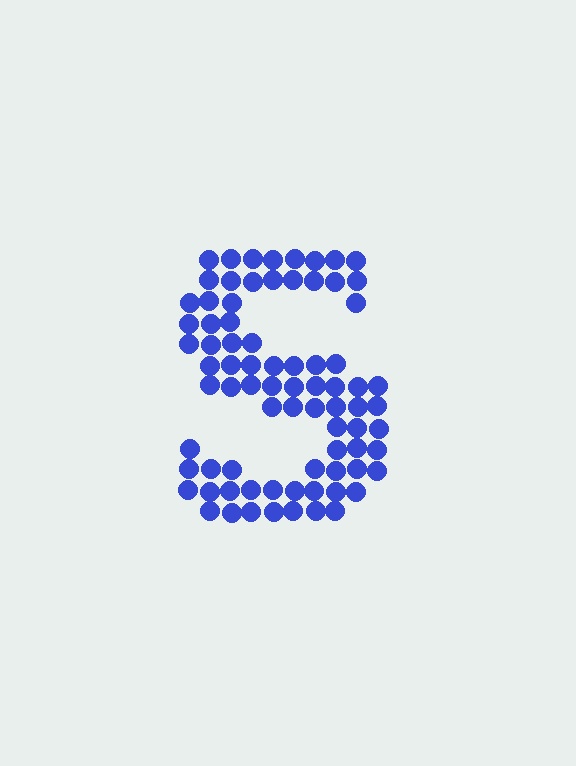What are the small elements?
The small elements are circles.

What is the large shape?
The large shape is the letter S.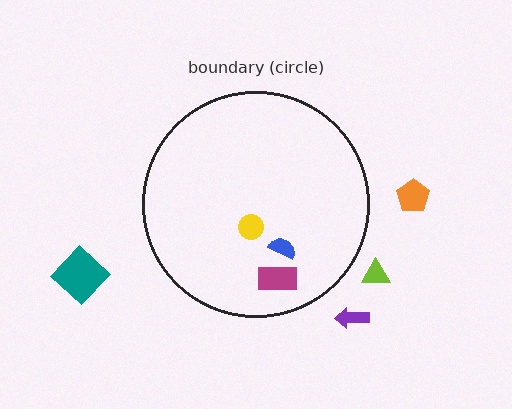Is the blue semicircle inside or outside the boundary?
Inside.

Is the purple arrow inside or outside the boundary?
Outside.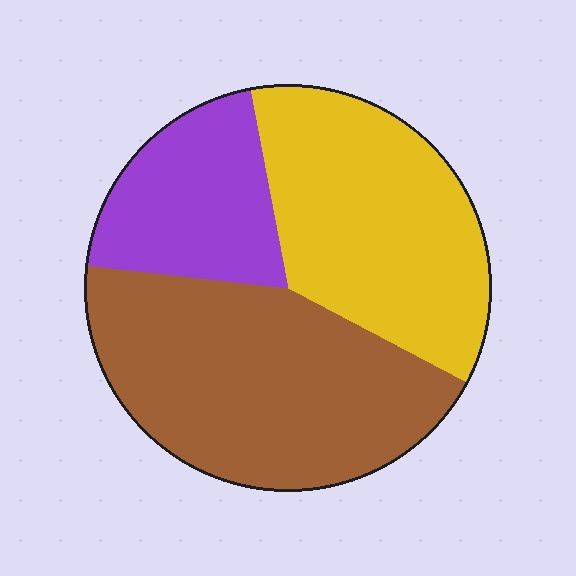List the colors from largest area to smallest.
From largest to smallest: brown, yellow, purple.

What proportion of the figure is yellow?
Yellow takes up about three eighths (3/8) of the figure.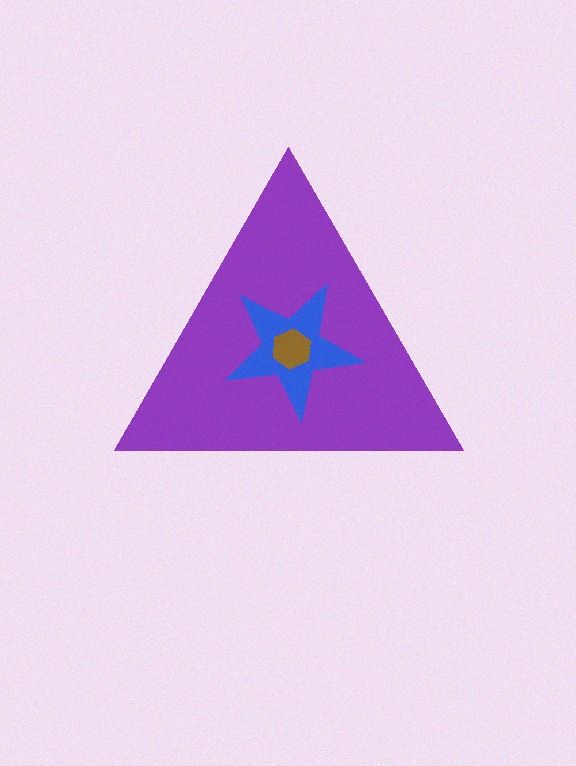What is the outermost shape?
The purple triangle.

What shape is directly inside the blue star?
The brown hexagon.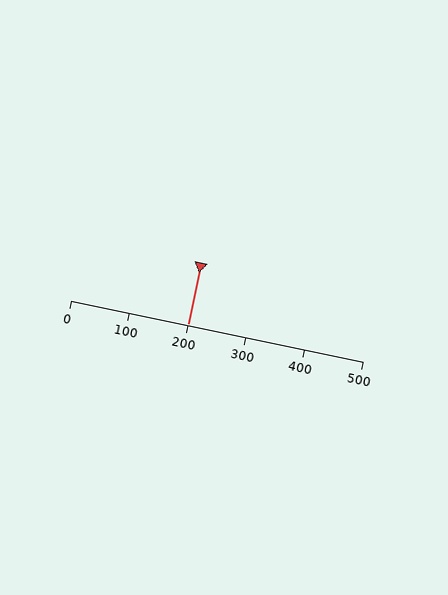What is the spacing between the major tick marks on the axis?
The major ticks are spaced 100 apart.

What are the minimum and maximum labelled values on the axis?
The axis runs from 0 to 500.